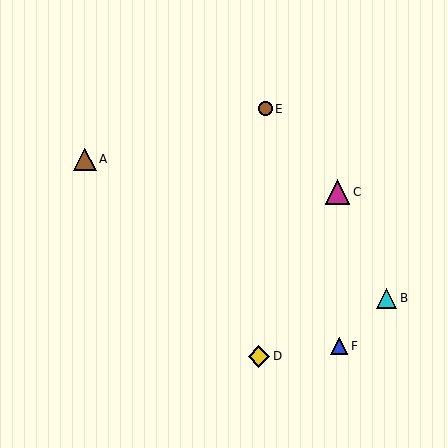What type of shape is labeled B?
Shape B is a cyan triangle.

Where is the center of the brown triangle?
The center of the brown triangle is at (85, 159).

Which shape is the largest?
The magenta triangle (labeled C) is the largest.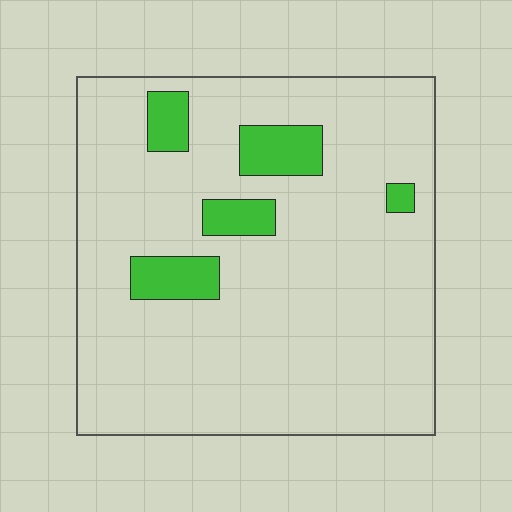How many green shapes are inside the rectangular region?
5.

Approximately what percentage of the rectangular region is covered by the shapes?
Approximately 10%.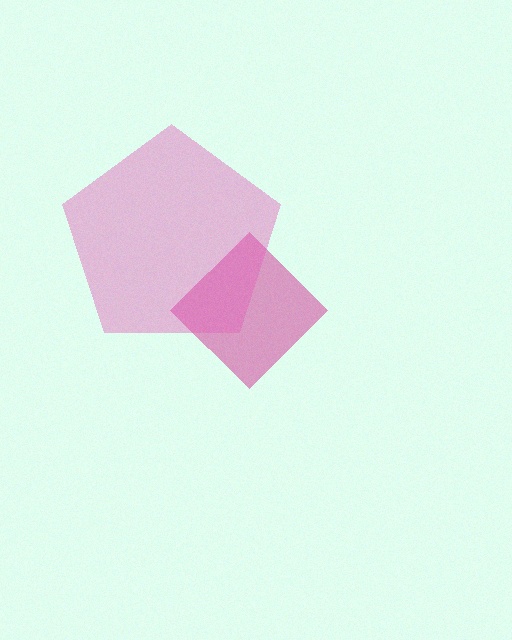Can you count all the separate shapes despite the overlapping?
Yes, there are 2 separate shapes.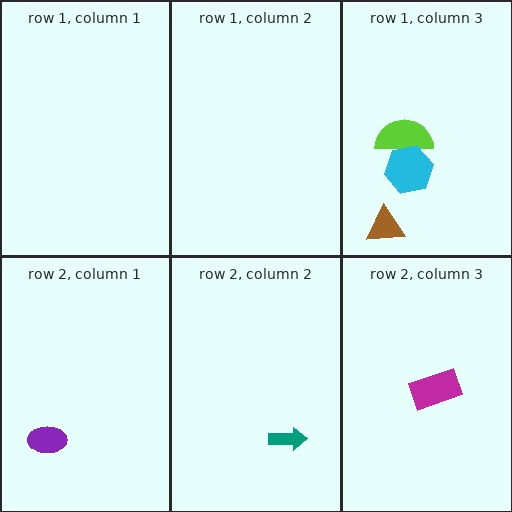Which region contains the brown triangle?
The row 1, column 3 region.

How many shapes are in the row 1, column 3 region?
3.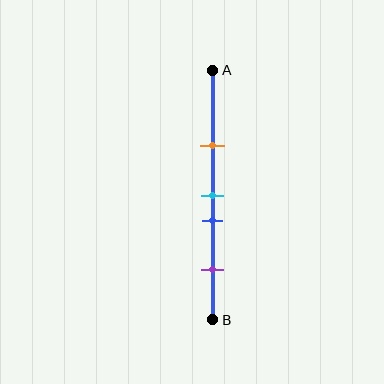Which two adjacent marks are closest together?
The cyan and blue marks are the closest adjacent pair.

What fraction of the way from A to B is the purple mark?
The purple mark is approximately 80% (0.8) of the way from A to B.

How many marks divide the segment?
There are 4 marks dividing the segment.